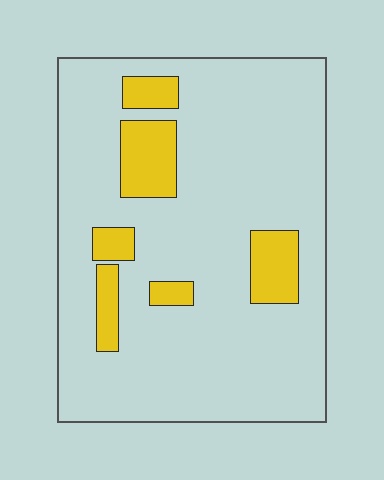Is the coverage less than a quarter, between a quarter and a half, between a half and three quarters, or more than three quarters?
Less than a quarter.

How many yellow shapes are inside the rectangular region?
6.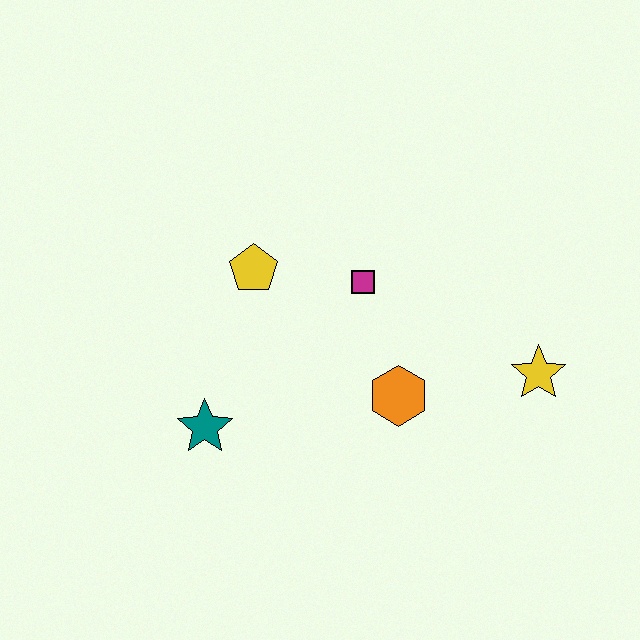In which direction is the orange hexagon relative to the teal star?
The orange hexagon is to the right of the teal star.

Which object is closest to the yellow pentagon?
The magenta square is closest to the yellow pentagon.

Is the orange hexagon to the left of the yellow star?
Yes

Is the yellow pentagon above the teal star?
Yes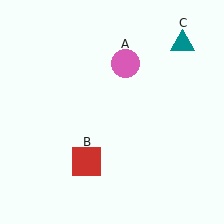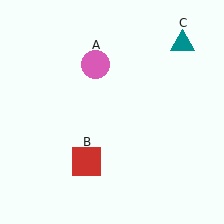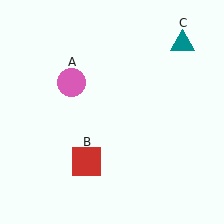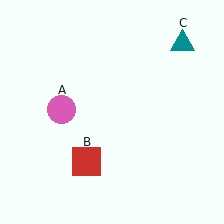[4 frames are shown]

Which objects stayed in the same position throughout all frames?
Red square (object B) and teal triangle (object C) remained stationary.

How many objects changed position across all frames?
1 object changed position: pink circle (object A).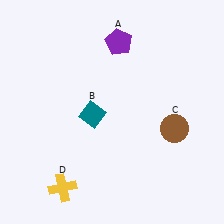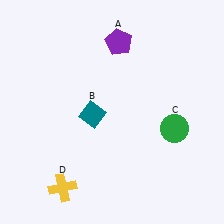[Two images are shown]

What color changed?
The circle (C) changed from brown in Image 1 to green in Image 2.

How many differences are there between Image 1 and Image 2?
There is 1 difference between the two images.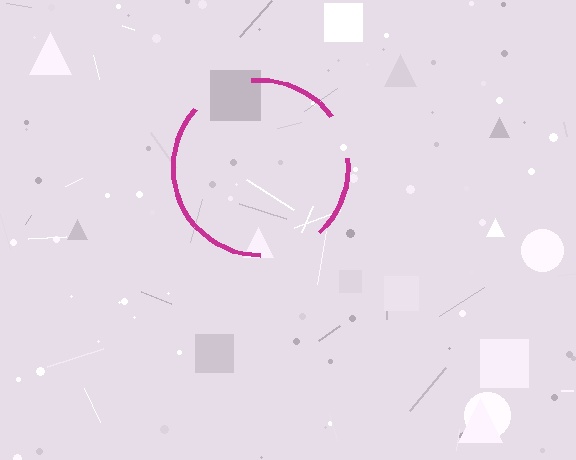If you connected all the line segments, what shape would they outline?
They would outline a circle.